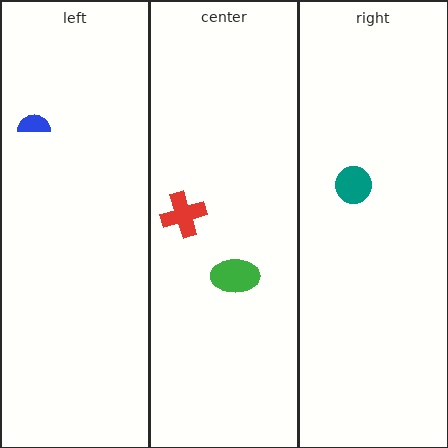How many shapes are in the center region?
2.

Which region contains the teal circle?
The right region.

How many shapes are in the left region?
1.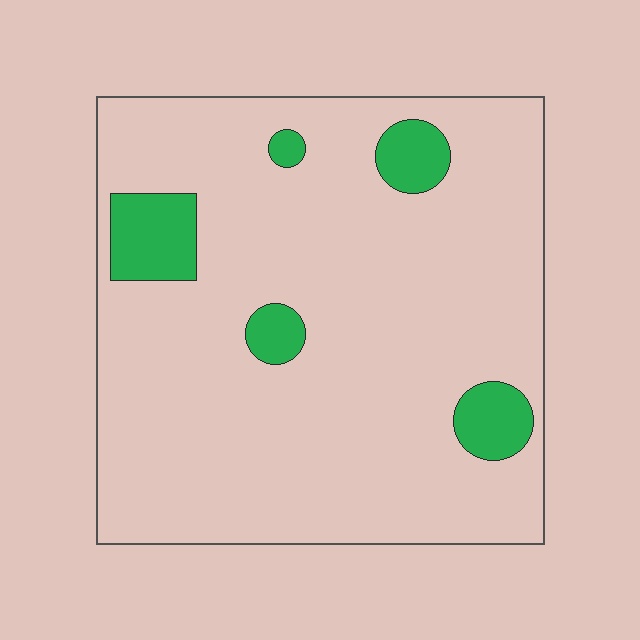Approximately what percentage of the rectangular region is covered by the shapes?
Approximately 10%.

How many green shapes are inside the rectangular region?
5.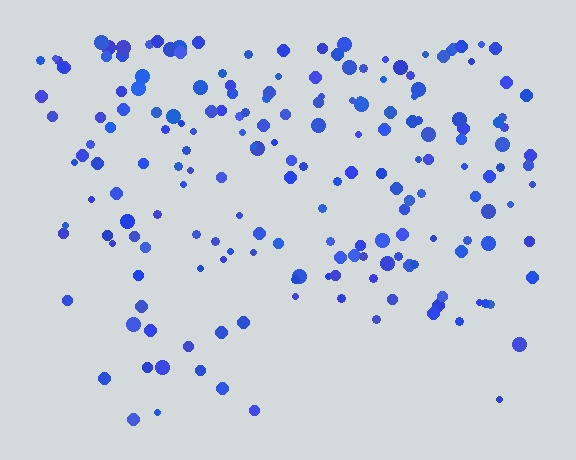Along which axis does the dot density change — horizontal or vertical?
Vertical.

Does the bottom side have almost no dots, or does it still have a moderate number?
Still a moderate number, just noticeably fewer than the top.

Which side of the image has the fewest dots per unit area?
The bottom.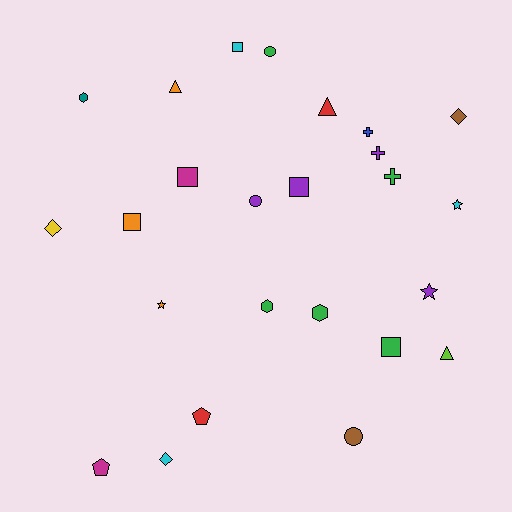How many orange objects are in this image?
There are 3 orange objects.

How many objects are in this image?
There are 25 objects.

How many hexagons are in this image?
There are 3 hexagons.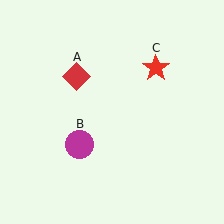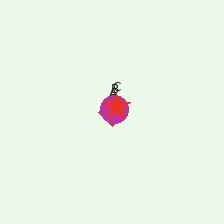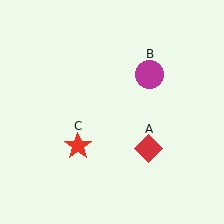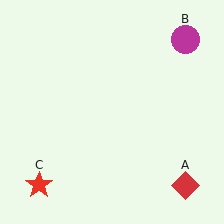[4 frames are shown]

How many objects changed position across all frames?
3 objects changed position: red diamond (object A), magenta circle (object B), red star (object C).